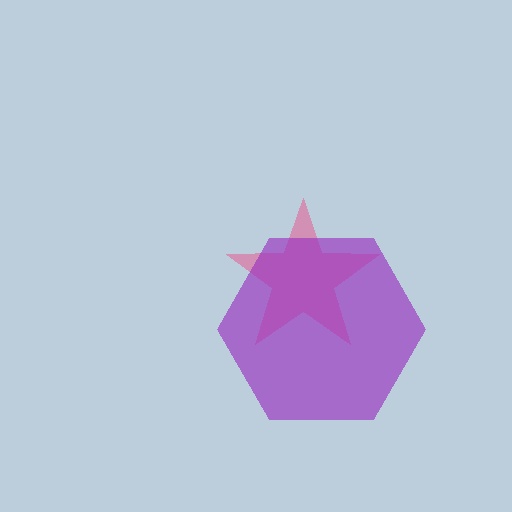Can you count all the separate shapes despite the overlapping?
Yes, there are 2 separate shapes.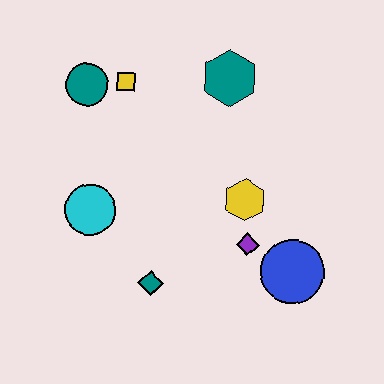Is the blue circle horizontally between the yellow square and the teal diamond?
No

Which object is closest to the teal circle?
The yellow square is closest to the teal circle.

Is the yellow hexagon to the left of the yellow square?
No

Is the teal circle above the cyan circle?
Yes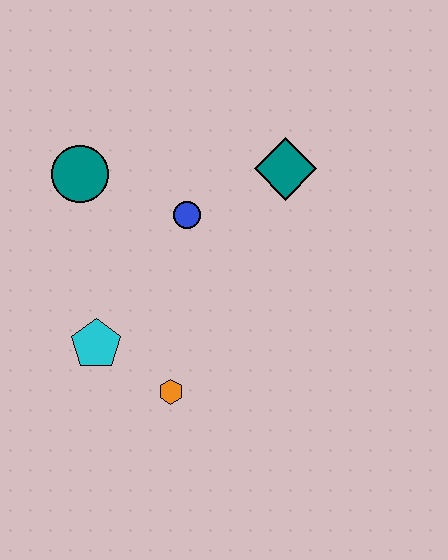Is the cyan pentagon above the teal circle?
No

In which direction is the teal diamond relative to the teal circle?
The teal diamond is to the right of the teal circle.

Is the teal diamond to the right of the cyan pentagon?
Yes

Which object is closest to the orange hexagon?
The cyan pentagon is closest to the orange hexagon.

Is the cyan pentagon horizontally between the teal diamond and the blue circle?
No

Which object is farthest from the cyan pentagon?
The teal diamond is farthest from the cyan pentagon.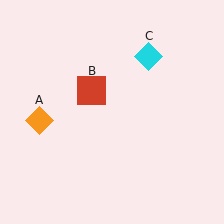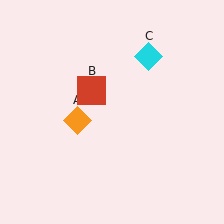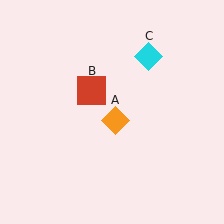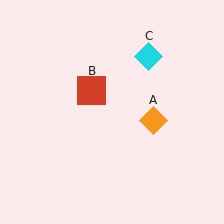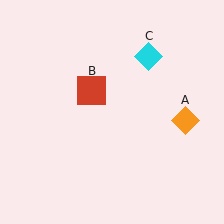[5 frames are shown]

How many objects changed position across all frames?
1 object changed position: orange diamond (object A).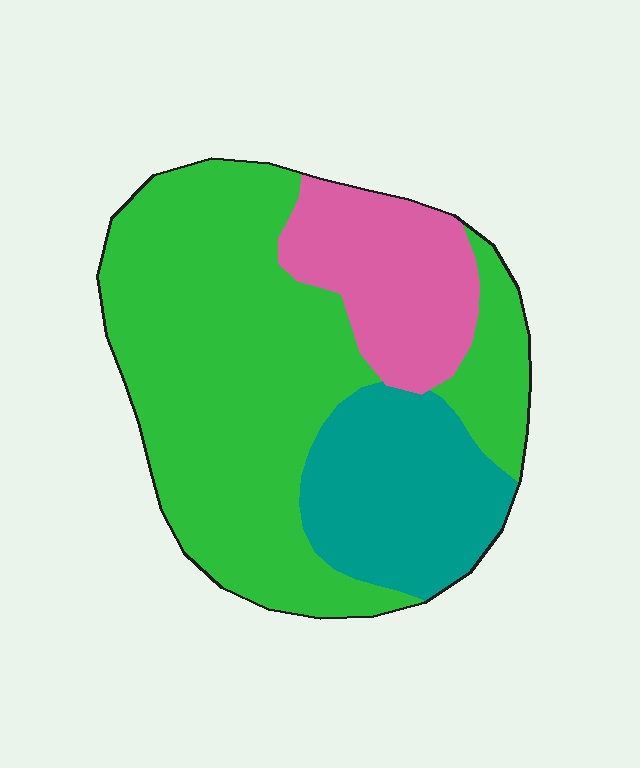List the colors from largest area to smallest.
From largest to smallest: green, teal, pink.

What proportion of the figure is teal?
Teal covers around 20% of the figure.